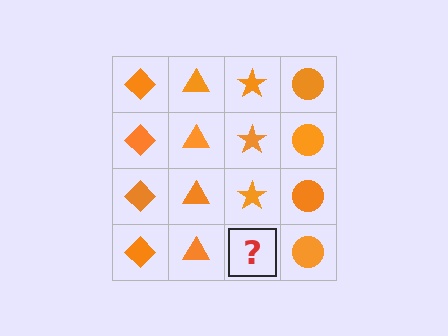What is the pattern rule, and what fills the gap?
The rule is that each column has a consistent shape. The gap should be filled with an orange star.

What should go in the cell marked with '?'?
The missing cell should contain an orange star.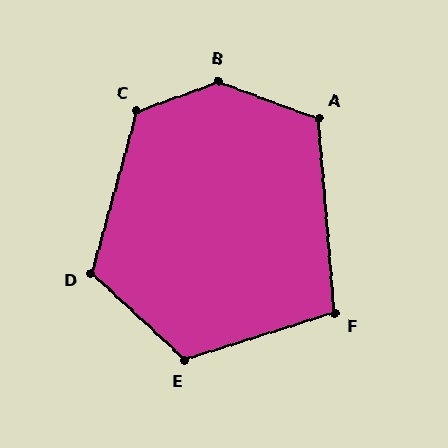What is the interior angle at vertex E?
Approximately 120 degrees (obtuse).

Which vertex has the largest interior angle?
B, at approximately 140 degrees.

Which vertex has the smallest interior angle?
F, at approximately 103 degrees.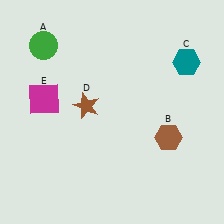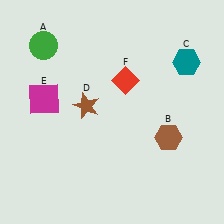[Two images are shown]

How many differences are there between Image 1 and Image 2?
There is 1 difference between the two images.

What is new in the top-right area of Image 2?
A red diamond (F) was added in the top-right area of Image 2.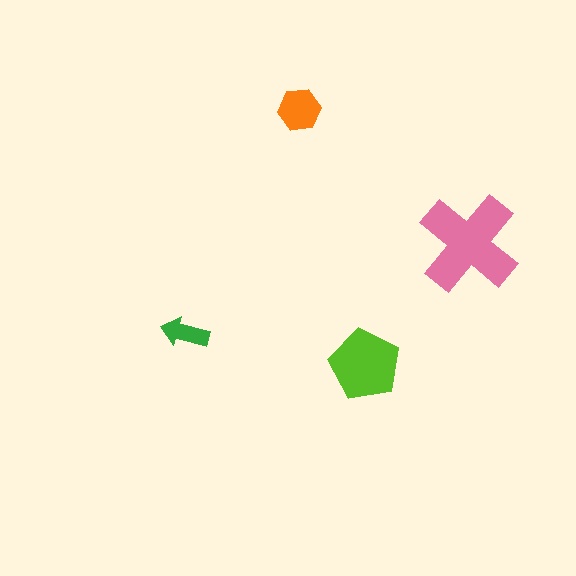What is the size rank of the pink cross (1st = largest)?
1st.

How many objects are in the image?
There are 4 objects in the image.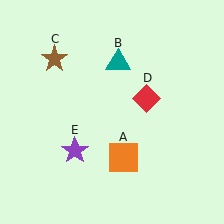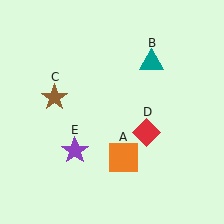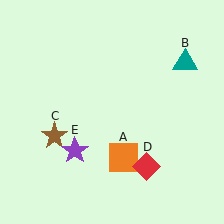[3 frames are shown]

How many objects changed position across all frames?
3 objects changed position: teal triangle (object B), brown star (object C), red diamond (object D).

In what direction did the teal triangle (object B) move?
The teal triangle (object B) moved right.